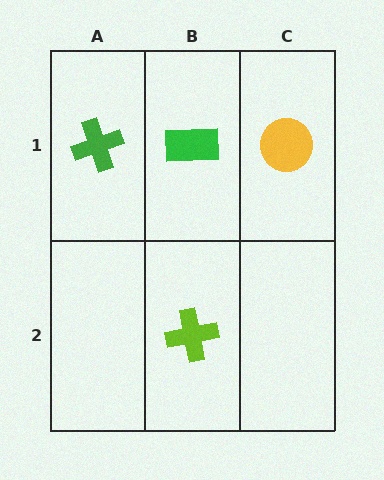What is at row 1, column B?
A green rectangle.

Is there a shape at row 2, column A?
No, that cell is empty.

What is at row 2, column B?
A lime cross.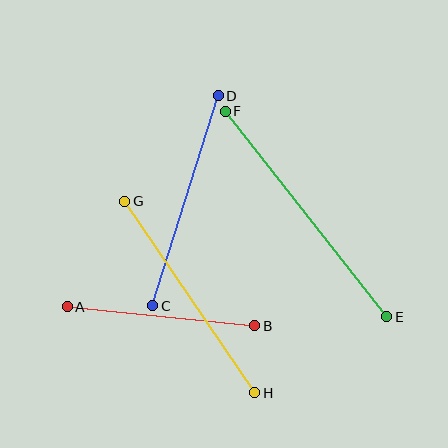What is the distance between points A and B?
The distance is approximately 188 pixels.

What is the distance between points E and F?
The distance is approximately 261 pixels.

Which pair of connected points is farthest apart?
Points E and F are farthest apart.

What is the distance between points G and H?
The distance is approximately 232 pixels.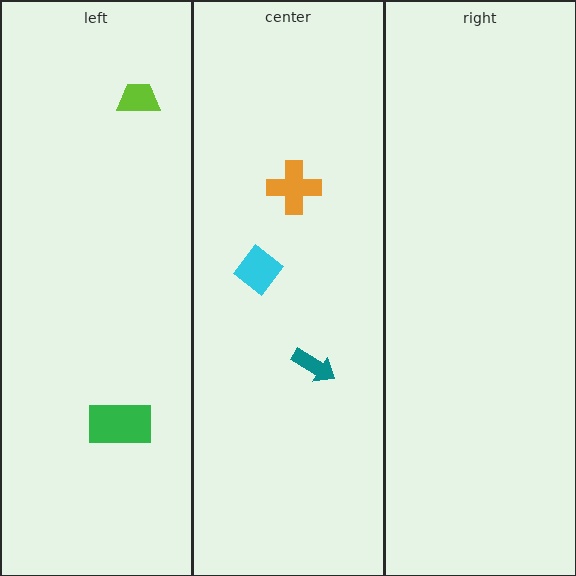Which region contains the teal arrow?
The center region.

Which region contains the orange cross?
The center region.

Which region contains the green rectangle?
The left region.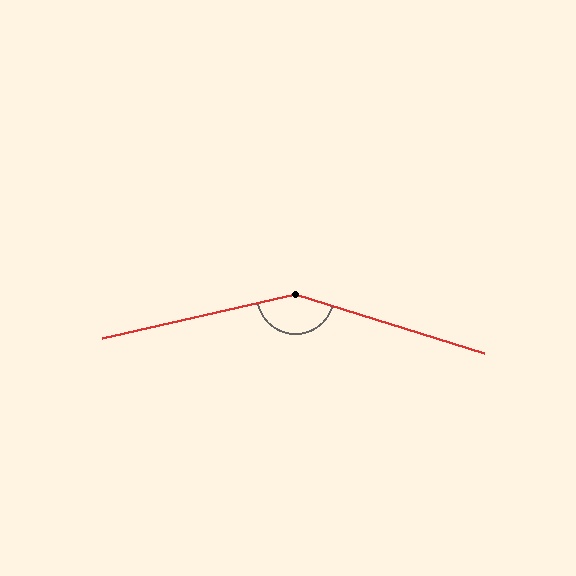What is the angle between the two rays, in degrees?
Approximately 150 degrees.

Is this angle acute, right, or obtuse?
It is obtuse.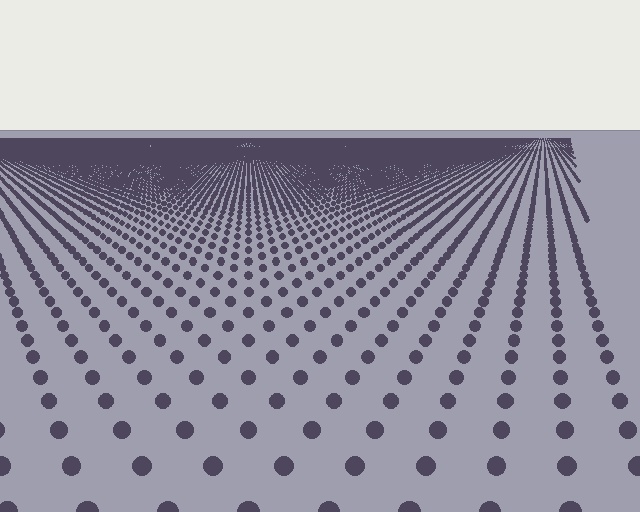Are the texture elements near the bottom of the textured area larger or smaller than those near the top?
Larger. Near the bottom, elements are closer to the viewer and appear at a bigger on-screen size.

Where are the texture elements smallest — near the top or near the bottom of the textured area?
Near the top.